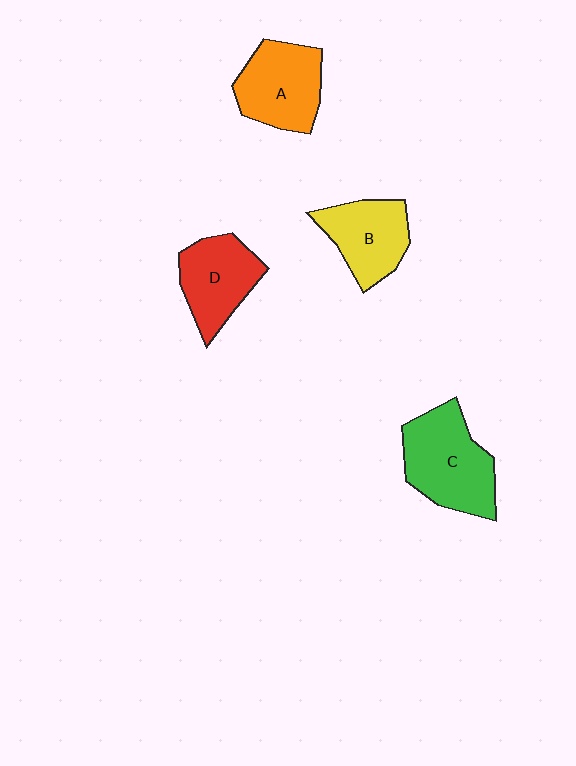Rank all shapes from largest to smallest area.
From largest to smallest: C (green), A (orange), D (red), B (yellow).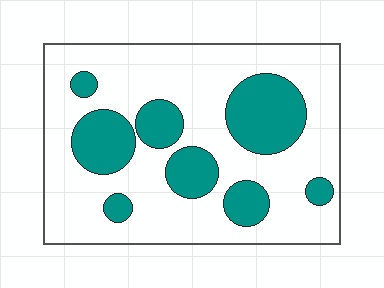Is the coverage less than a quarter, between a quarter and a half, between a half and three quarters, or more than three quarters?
Between a quarter and a half.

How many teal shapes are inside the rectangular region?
8.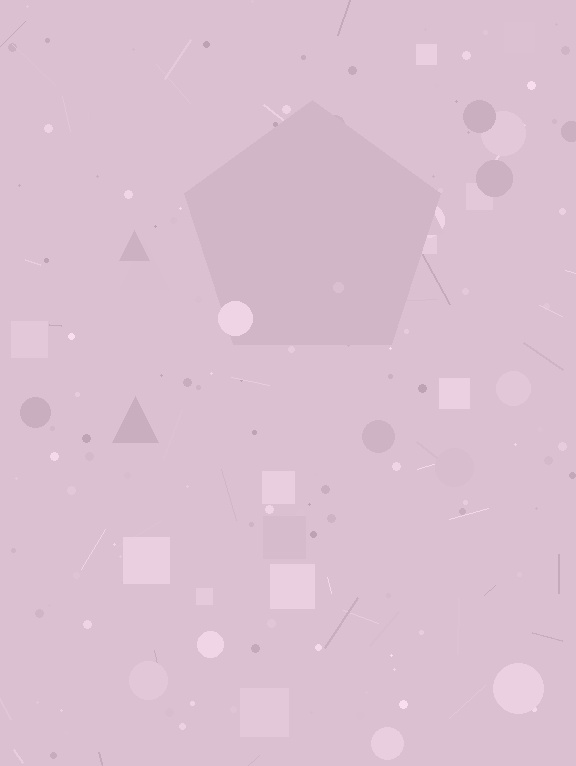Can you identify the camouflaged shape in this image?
The camouflaged shape is a pentagon.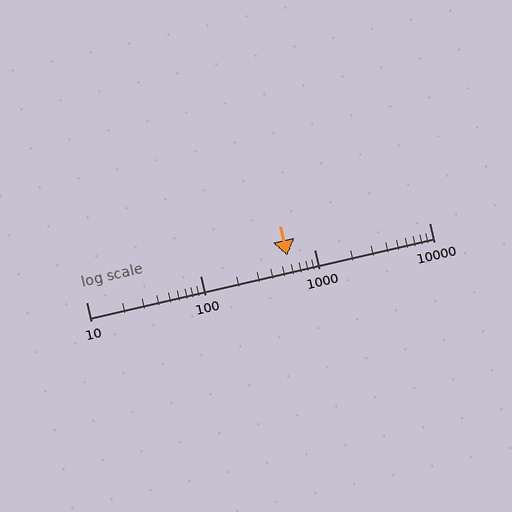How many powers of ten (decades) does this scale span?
The scale spans 3 decades, from 10 to 10000.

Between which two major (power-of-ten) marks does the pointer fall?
The pointer is between 100 and 1000.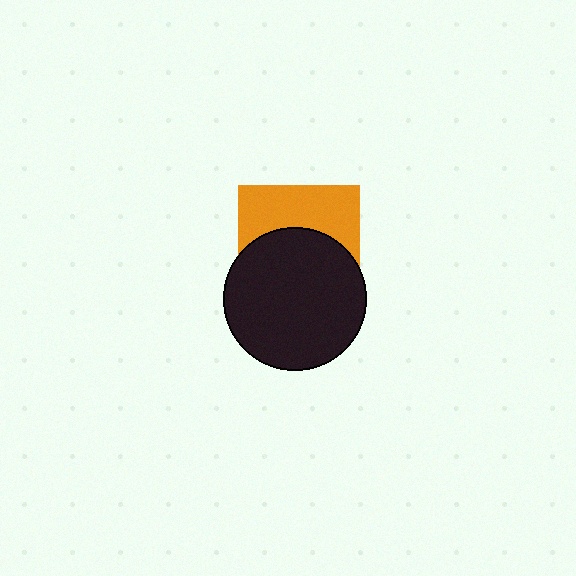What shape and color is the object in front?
The object in front is a black circle.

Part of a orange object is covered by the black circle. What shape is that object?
It is a square.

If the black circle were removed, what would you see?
You would see the complete orange square.